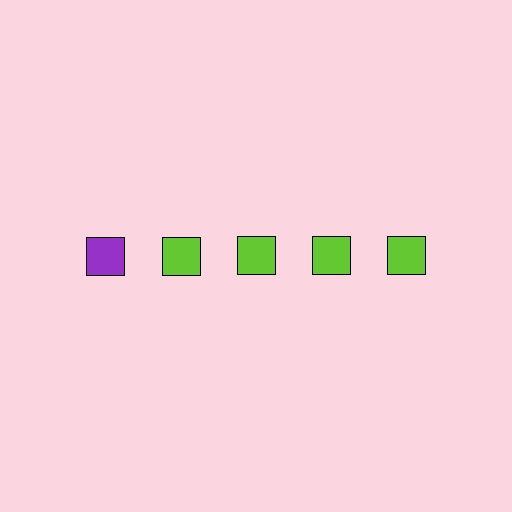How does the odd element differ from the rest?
It has a different color: purple instead of lime.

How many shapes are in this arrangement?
There are 5 shapes arranged in a grid pattern.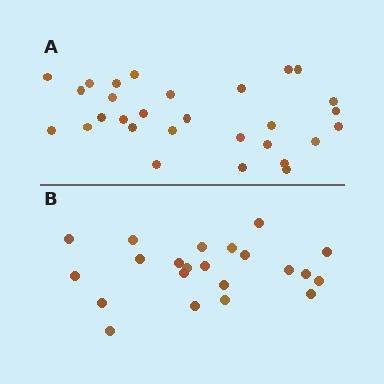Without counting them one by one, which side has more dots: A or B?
Region A (the top region) has more dots.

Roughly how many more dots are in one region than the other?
Region A has roughly 8 or so more dots than region B.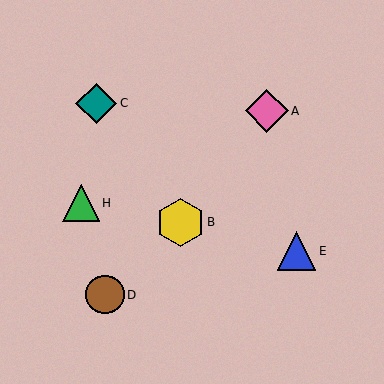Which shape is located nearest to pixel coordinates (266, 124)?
The pink diamond (labeled A) at (267, 111) is nearest to that location.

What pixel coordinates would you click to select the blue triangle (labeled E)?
Click at (297, 251) to select the blue triangle E.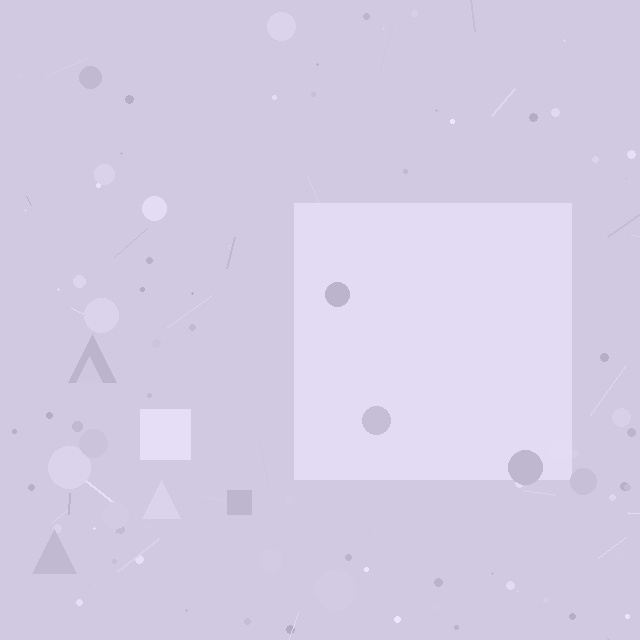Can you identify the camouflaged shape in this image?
The camouflaged shape is a square.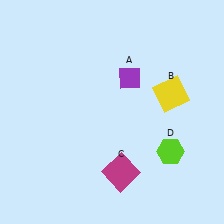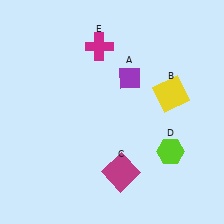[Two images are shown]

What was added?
A magenta cross (E) was added in Image 2.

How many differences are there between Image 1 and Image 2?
There is 1 difference between the two images.